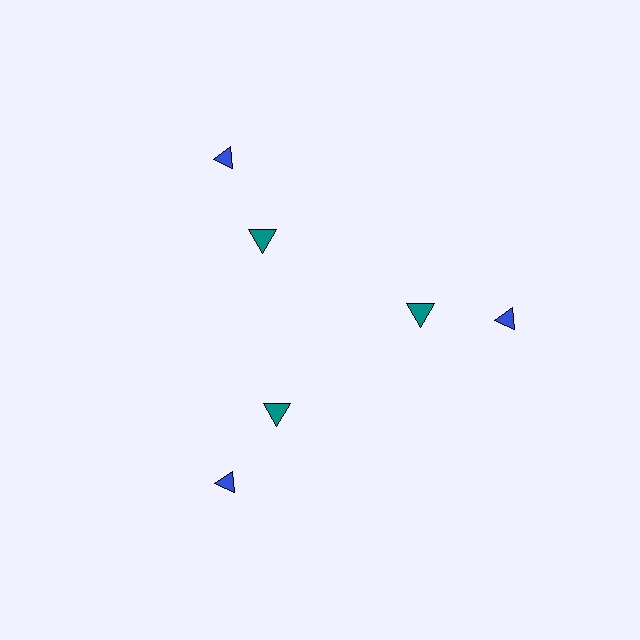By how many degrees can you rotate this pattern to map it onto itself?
The pattern maps onto itself every 120 degrees of rotation.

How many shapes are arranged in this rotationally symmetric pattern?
There are 6 shapes, arranged in 3 groups of 2.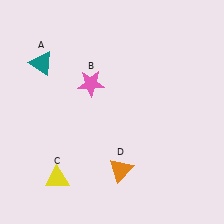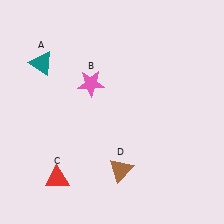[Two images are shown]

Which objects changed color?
C changed from yellow to red. D changed from orange to brown.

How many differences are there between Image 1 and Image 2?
There are 2 differences between the two images.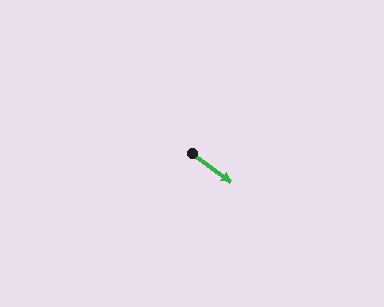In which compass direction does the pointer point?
Southeast.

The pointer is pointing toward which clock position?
Roughly 4 o'clock.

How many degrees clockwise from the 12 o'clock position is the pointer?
Approximately 126 degrees.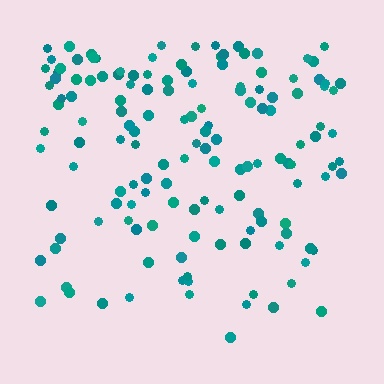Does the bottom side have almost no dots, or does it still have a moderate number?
Still a moderate number, just noticeably fewer than the top.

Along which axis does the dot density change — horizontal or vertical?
Vertical.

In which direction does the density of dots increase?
From bottom to top, with the top side densest.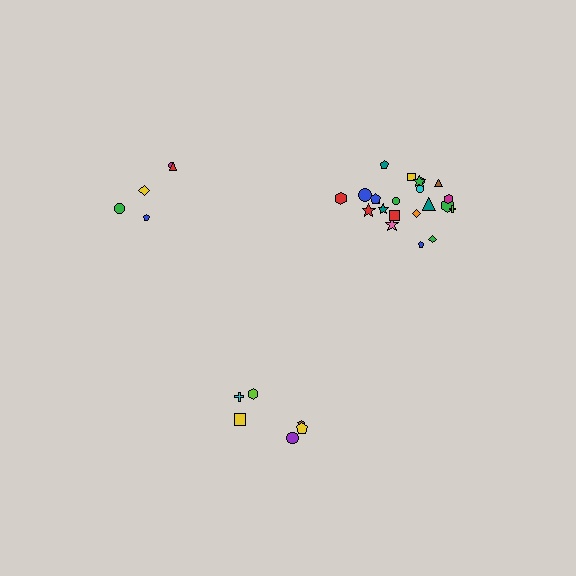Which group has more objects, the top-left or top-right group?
The top-right group.